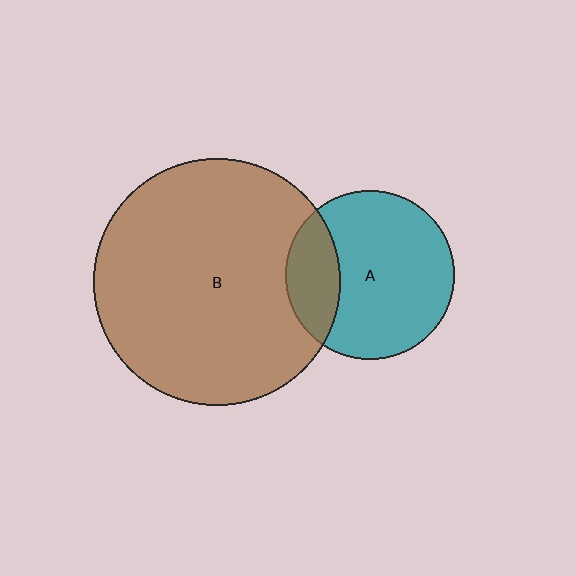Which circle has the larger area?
Circle B (brown).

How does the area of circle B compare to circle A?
Approximately 2.1 times.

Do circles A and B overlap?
Yes.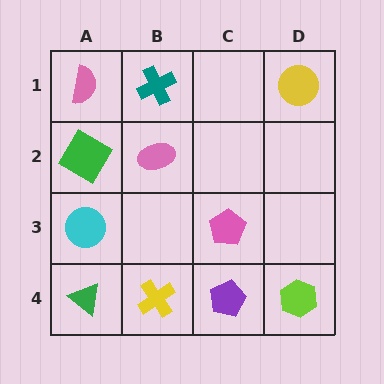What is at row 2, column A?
A green square.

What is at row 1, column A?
A pink semicircle.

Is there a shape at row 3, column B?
No, that cell is empty.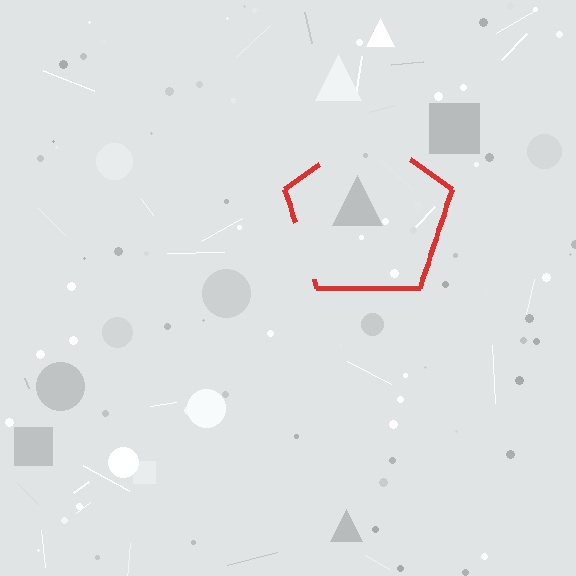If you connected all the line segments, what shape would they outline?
They would outline a pentagon.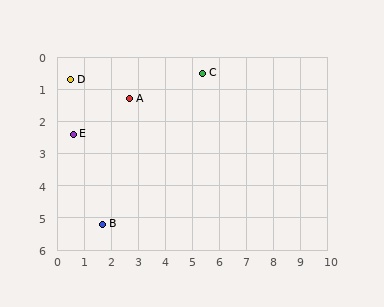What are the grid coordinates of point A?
Point A is at approximately (2.7, 1.3).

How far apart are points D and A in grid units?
Points D and A are about 2.3 grid units apart.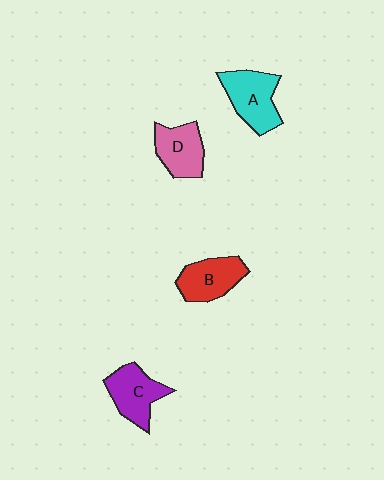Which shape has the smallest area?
Shape D (pink).